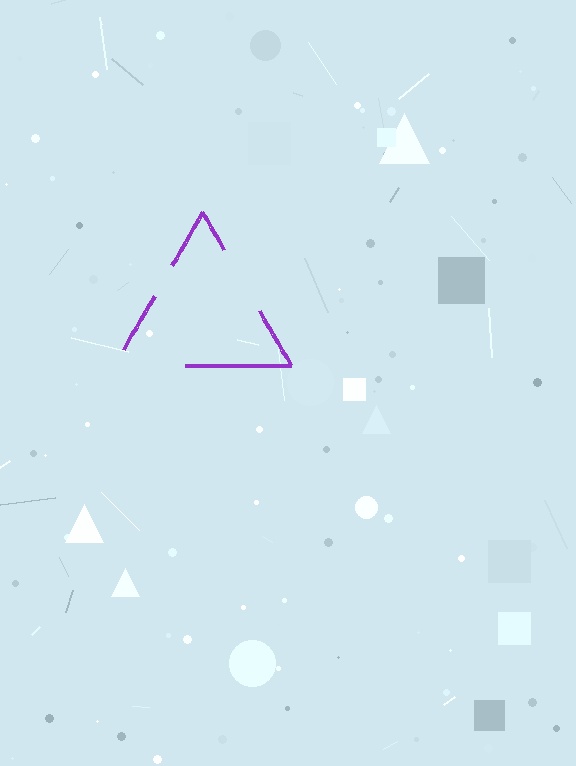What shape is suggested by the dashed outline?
The dashed outline suggests a triangle.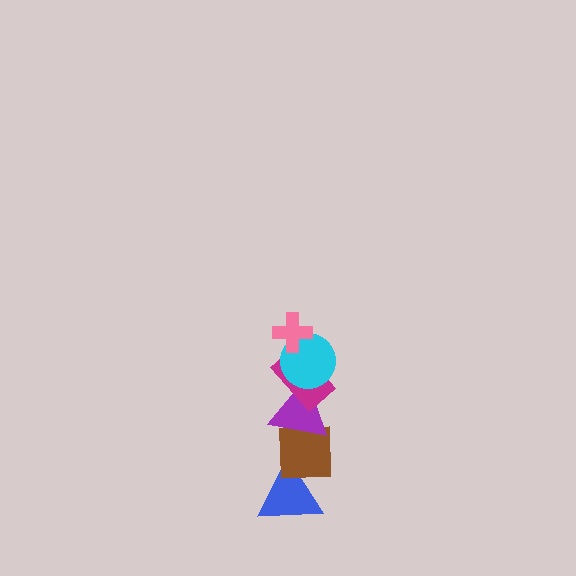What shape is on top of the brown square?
The purple triangle is on top of the brown square.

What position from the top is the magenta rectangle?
The magenta rectangle is 3rd from the top.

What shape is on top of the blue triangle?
The brown square is on top of the blue triangle.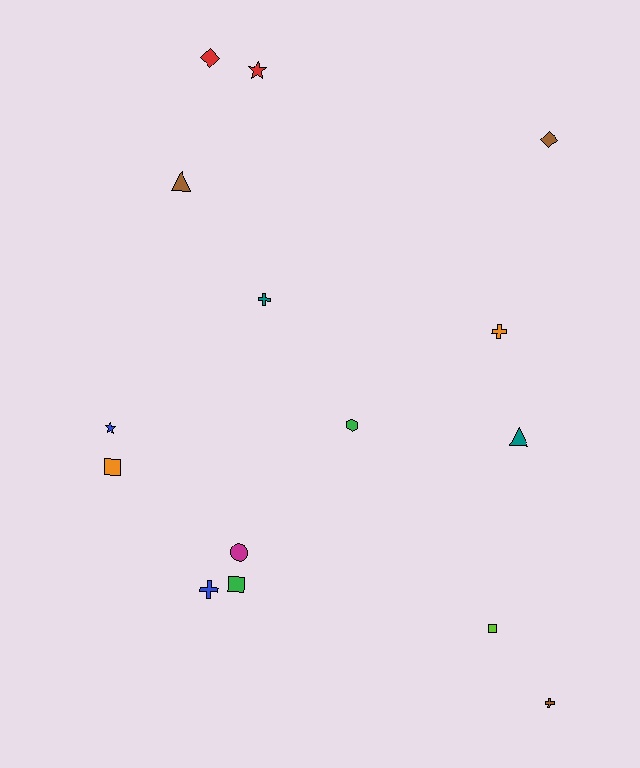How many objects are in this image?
There are 15 objects.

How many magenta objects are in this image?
There is 1 magenta object.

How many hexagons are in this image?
There is 1 hexagon.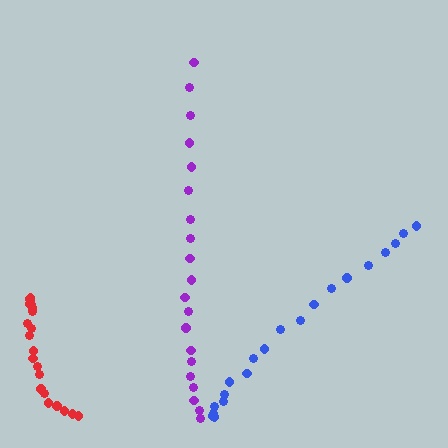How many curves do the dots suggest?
There are 3 distinct paths.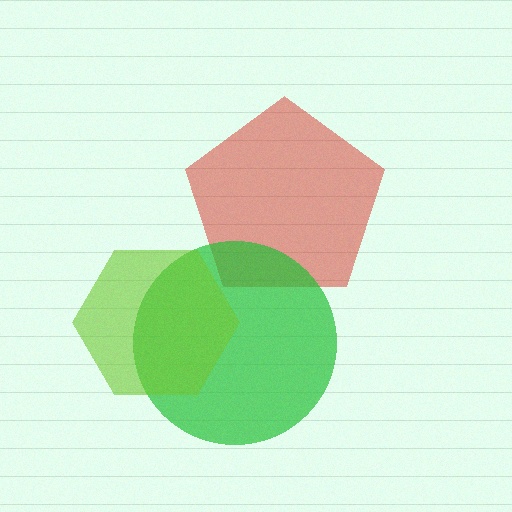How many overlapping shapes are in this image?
There are 3 overlapping shapes in the image.